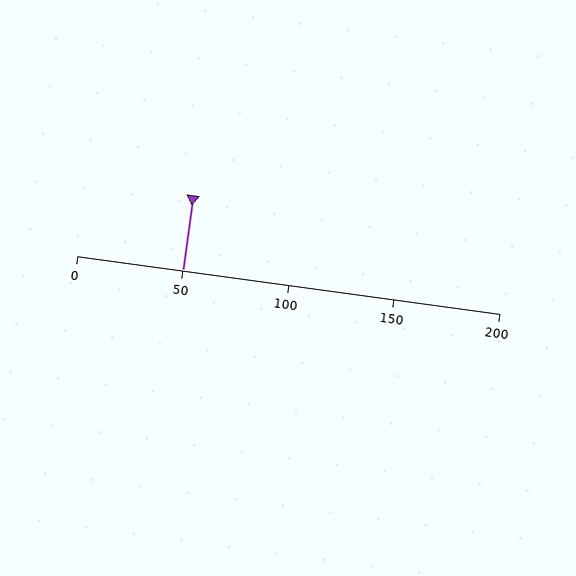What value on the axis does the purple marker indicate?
The marker indicates approximately 50.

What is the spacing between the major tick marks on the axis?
The major ticks are spaced 50 apart.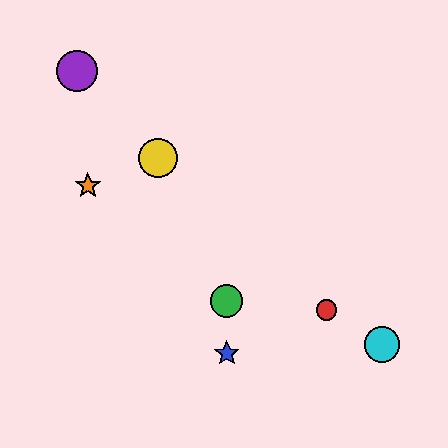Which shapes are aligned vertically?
The blue star, the green circle are aligned vertically.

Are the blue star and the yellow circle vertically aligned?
No, the blue star is at x≈227 and the yellow circle is at x≈158.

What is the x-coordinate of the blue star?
The blue star is at x≈227.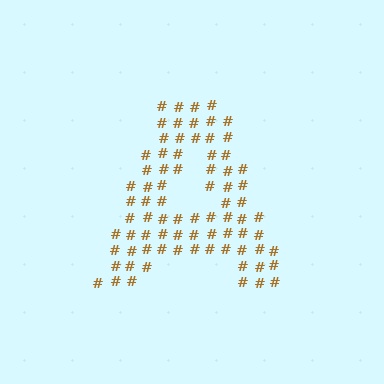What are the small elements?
The small elements are hash symbols.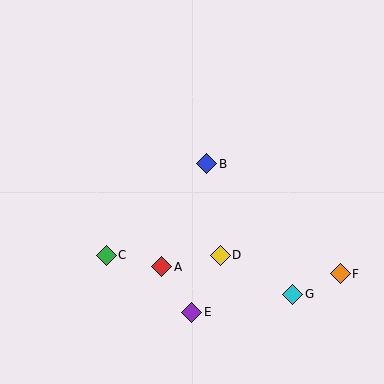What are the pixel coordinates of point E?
Point E is at (192, 312).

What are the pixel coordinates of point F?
Point F is at (340, 274).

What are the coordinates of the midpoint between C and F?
The midpoint between C and F is at (223, 264).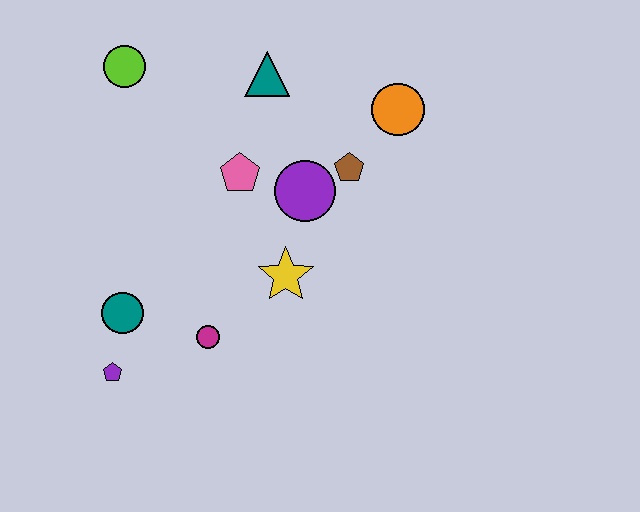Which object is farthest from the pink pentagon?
The purple pentagon is farthest from the pink pentagon.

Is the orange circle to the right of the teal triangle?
Yes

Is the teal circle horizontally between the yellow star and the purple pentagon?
Yes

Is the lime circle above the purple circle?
Yes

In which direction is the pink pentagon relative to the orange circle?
The pink pentagon is to the left of the orange circle.